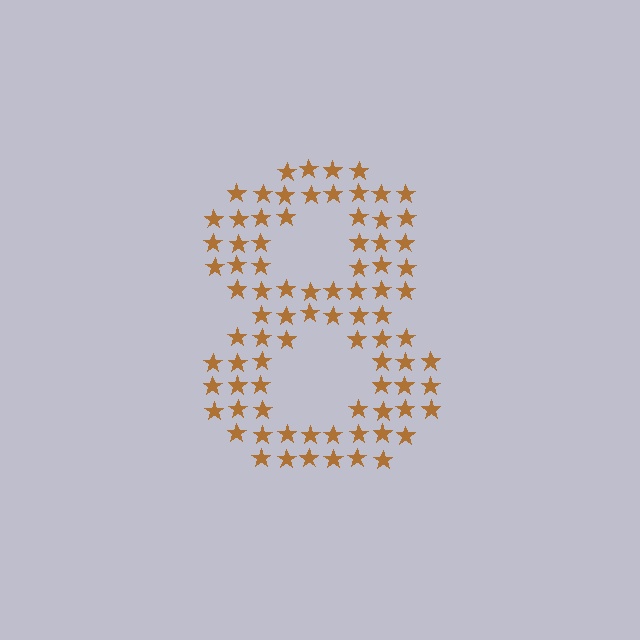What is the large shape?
The large shape is the digit 8.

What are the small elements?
The small elements are stars.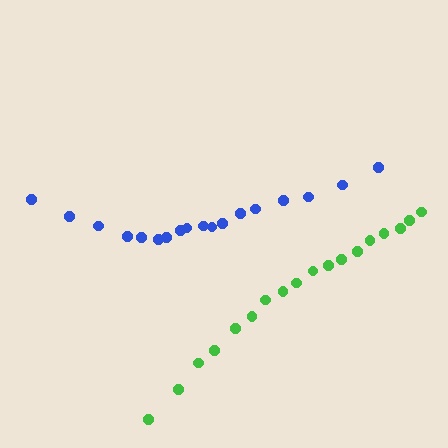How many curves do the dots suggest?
There are 2 distinct paths.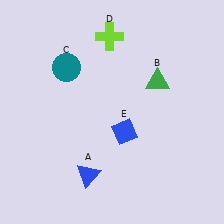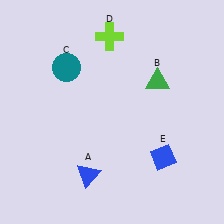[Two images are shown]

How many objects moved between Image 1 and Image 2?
1 object moved between the two images.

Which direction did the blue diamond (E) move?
The blue diamond (E) moved right.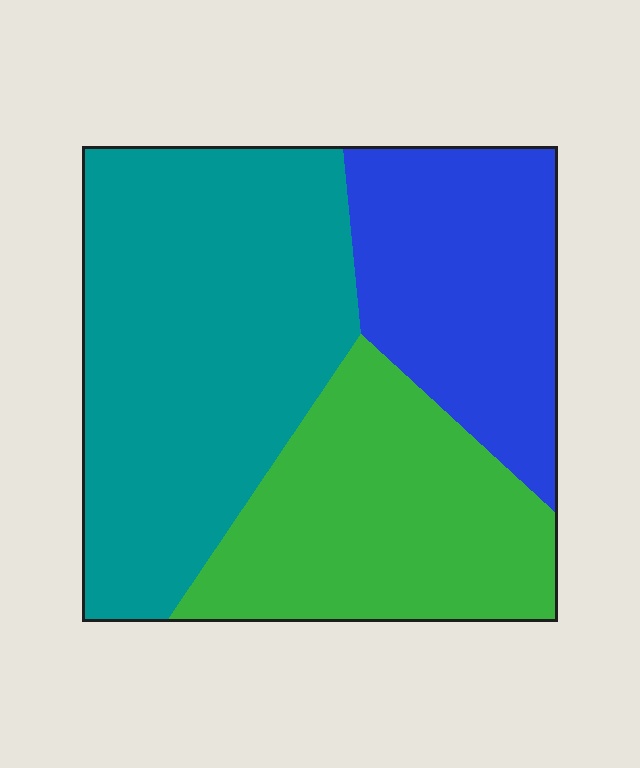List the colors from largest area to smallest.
From largest to smallest: teal, green, blue.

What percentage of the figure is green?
Green covers 30% of the figure.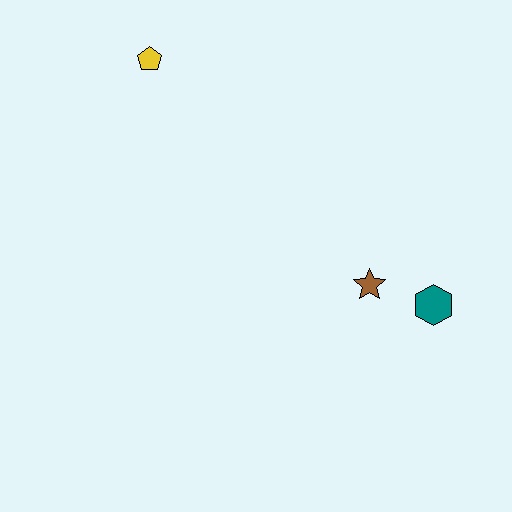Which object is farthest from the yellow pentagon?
The teal hexagon is farthest from the yellow pentagon.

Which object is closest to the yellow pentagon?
The brown star is closest to the yellow pentagon.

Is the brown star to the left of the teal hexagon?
Yes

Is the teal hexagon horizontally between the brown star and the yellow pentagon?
No